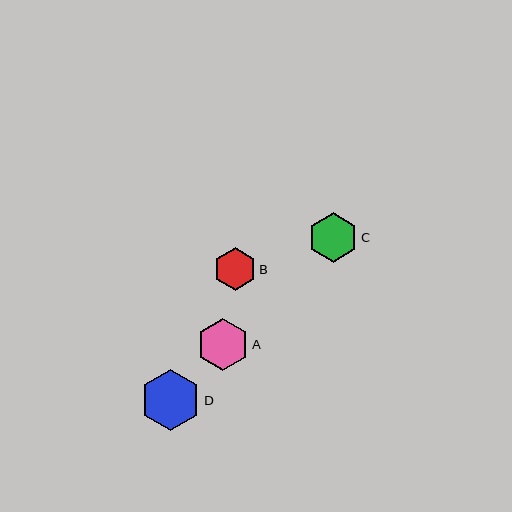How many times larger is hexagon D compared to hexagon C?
Hexagon D is approximately 1.2 times the size of hexagon C.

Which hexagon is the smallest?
Hexagon B is the smallest with a size of approximately 42 pixels.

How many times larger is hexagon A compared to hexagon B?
Hexagon A is approximately 1.2 times the size of hexagon B.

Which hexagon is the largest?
Hexagon D is the largest with a size of approximately 60 pixels.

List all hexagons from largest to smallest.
From largest to smallest: D, A, C, B.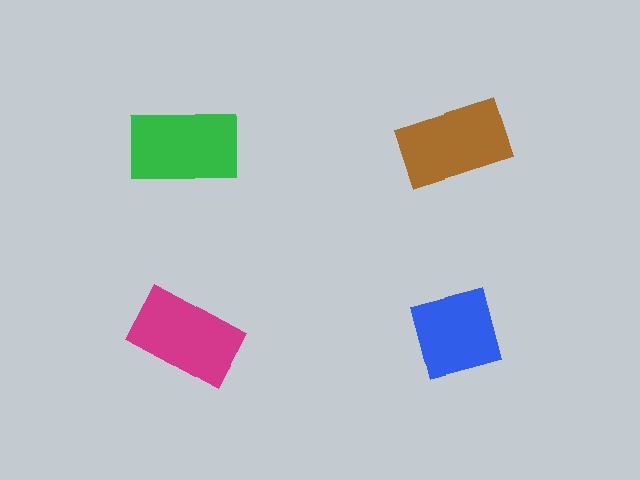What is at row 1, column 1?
A green rectangle.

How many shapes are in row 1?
2 shapes.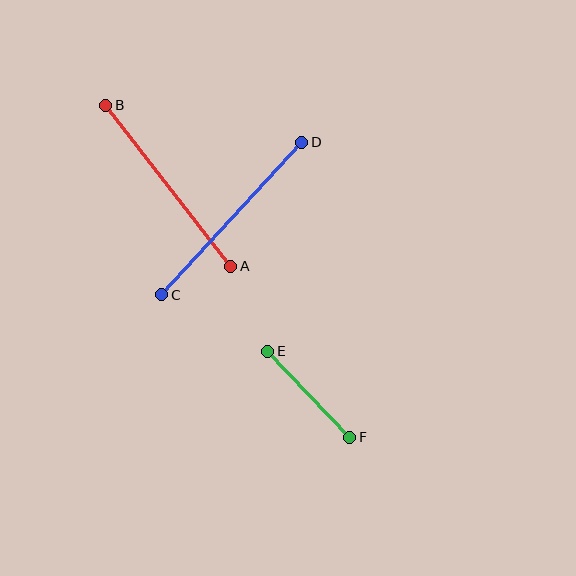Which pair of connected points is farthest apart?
Points C and D are farthest apart.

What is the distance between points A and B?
The distance is approximately 204 pixels.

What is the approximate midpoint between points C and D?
The midpoint is at approximately (232, 218) pixels.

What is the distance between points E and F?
The distance is approximately 119 pixels.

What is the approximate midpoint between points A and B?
The midpoint is at approximately (168, 186) pixels.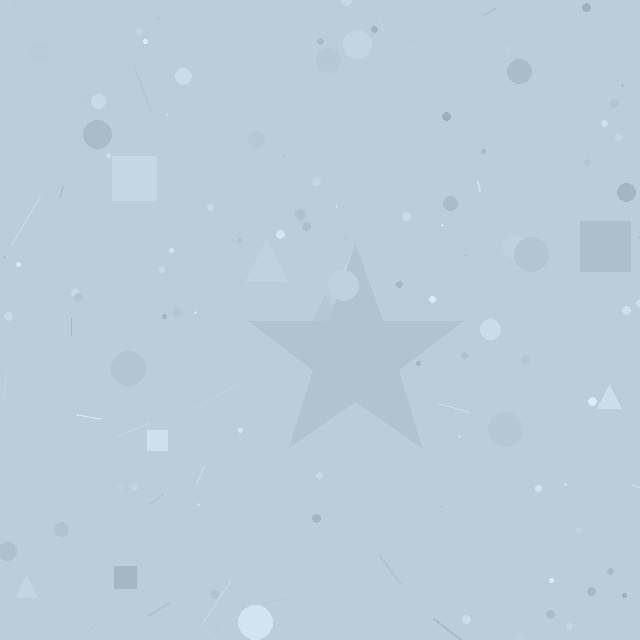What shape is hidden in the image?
A star is hidden in the image.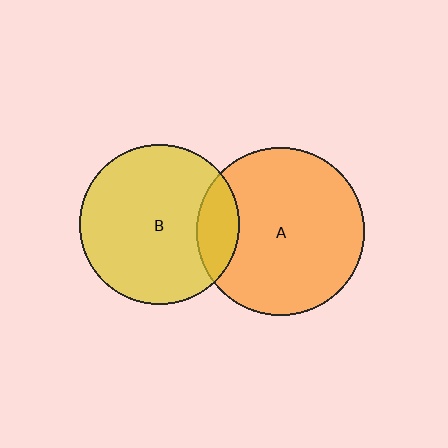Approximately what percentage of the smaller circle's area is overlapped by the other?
Approximately 15%.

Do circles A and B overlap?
Yes.